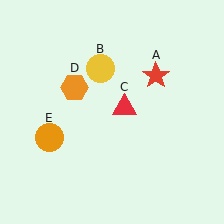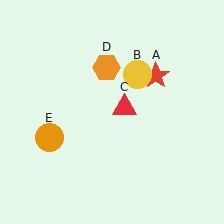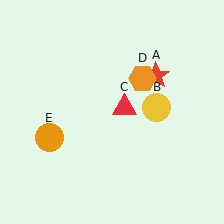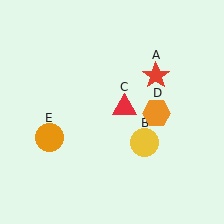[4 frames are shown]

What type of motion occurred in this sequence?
The yellow circle (object B), orange hexagon (object D) rotated clockwise around the center of the scene.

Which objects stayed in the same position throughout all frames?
Red star (object A) and red triangle (object C) and orange circle (object E) remained stationary.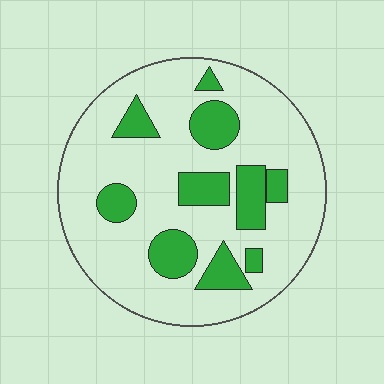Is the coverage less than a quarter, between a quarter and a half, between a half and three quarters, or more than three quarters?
Less than a quarter.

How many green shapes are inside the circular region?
10.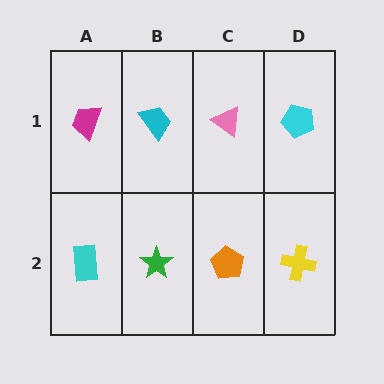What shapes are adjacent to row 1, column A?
A cyan rectangle (row 2, column A), a cyan trapezoid (row 1, column B).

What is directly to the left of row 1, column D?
A pink triangle.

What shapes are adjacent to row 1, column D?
A yellow cross (row 2, column D), a pink triangle (row 1, column C).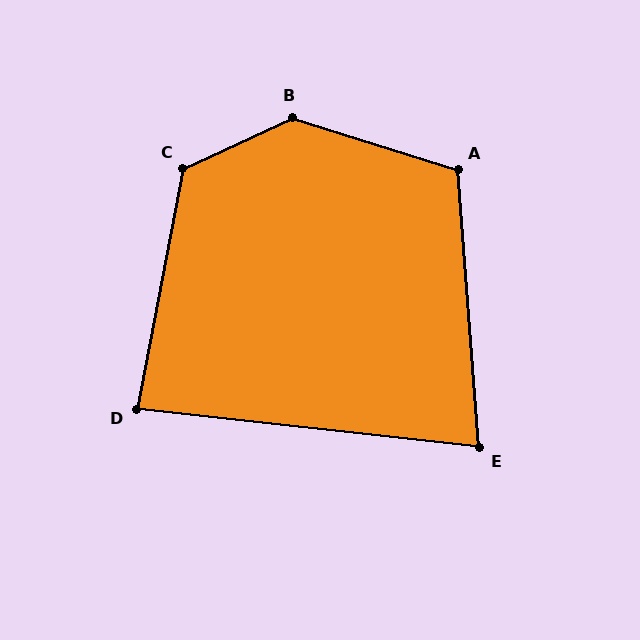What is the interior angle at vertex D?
Approximately 86 degrees (approximately right).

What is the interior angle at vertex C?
Approximately 126 degrees (obtuse).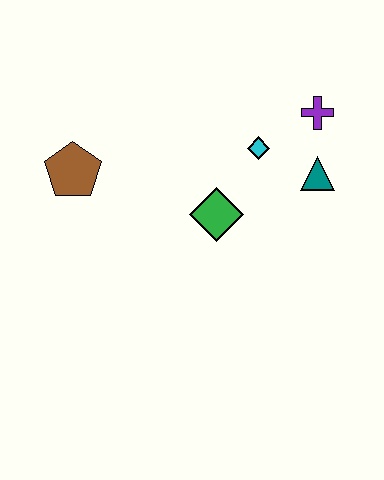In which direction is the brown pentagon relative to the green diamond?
The brown pentagon is to the left of the green diamond.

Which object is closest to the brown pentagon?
The green diamond is closest to the brown pentagon.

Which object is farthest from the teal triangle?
The brown pentagon is farthest from the teal triangle.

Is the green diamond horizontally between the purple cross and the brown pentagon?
Yes